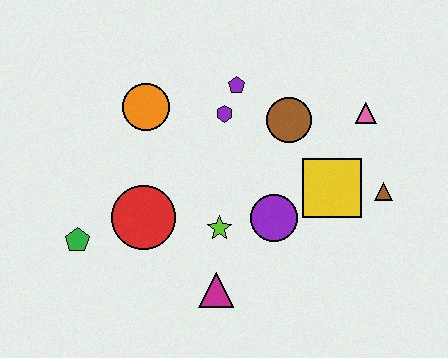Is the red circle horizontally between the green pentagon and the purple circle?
Yes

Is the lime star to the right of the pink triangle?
No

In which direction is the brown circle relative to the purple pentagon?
The brown circle is to the right of the purple pentagon.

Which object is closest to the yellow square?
The brown triangle is closest to the yellow square.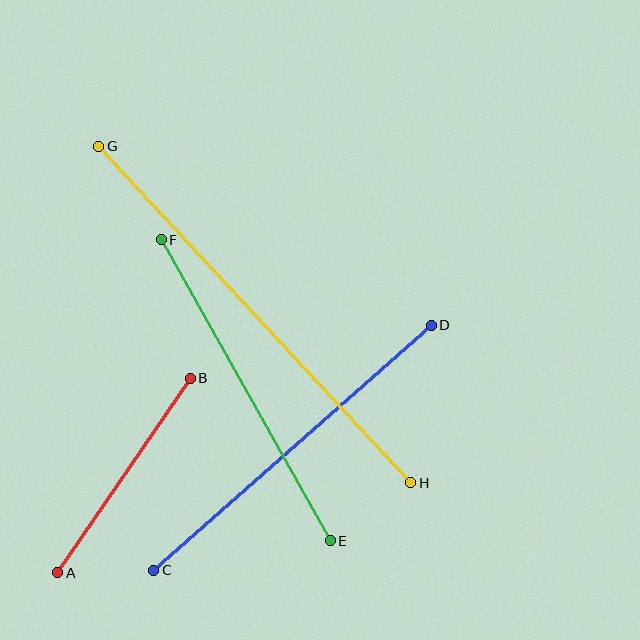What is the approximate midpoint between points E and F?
The midpoint is at approximately (246, 390) pixels.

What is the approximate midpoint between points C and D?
The midpoint is at approximately (292, 448) pixels.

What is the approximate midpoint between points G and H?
The midpoint is at approximately (255, 315) pixels.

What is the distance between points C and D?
The distance is approximately 370 pixels.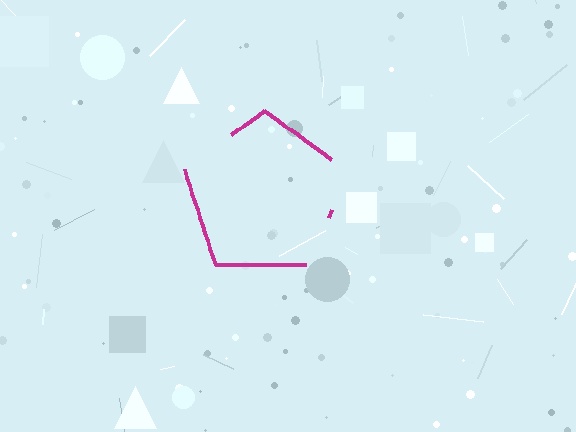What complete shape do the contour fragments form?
The contour fragments form a pentagon.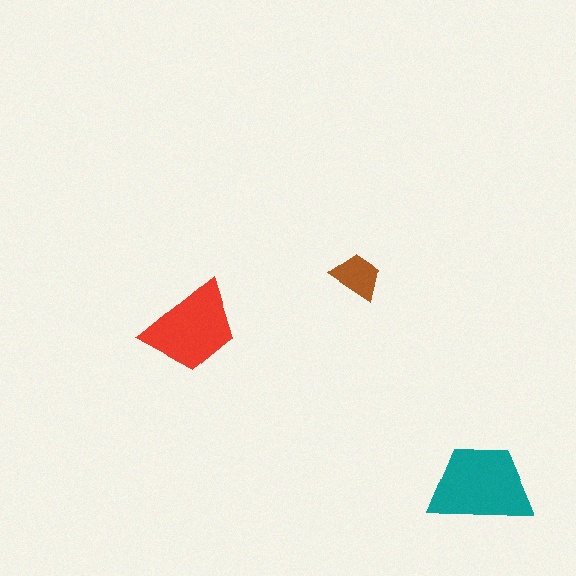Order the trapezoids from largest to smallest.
the teal one, the red one, the brown one.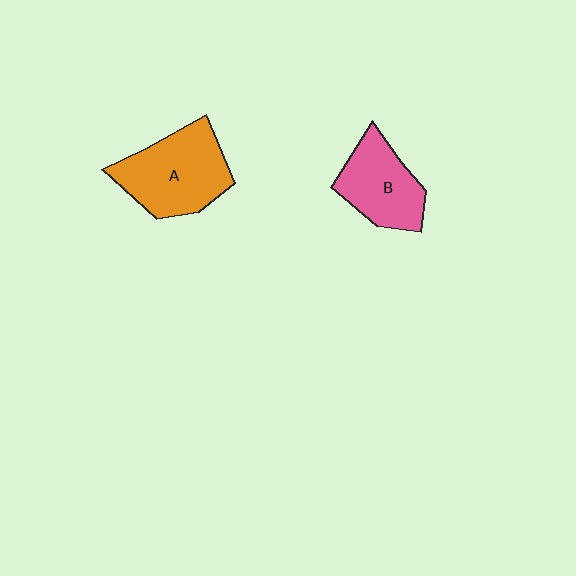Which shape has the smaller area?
Shape B (pink).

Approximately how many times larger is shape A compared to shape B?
Approximately 1.3 times.